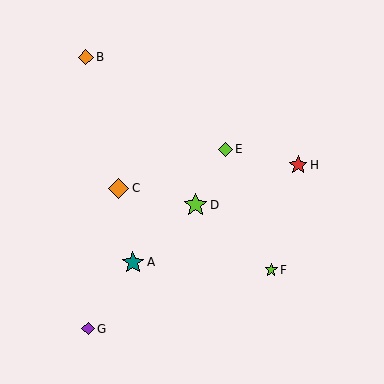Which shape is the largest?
The lime star (labeled D) is the largest.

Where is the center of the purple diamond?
The center of the purple diamond is at (88, 329).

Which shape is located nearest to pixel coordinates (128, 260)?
The teal star (labeled A) at (133, 262) is nearest to that location.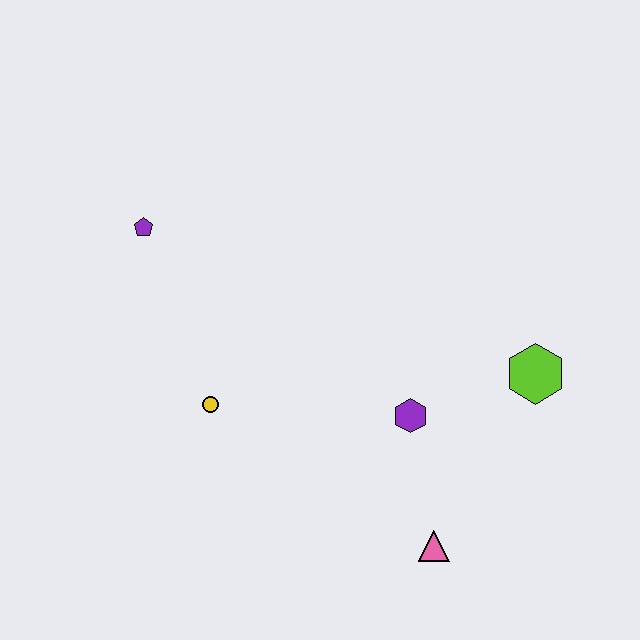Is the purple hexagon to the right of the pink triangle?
No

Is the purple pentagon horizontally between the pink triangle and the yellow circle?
No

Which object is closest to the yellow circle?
The purple pentagon is closest to the yellow circle.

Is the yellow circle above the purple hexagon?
Yes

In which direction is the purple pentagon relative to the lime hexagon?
The purple pentagon is to the left of the lime hexagon.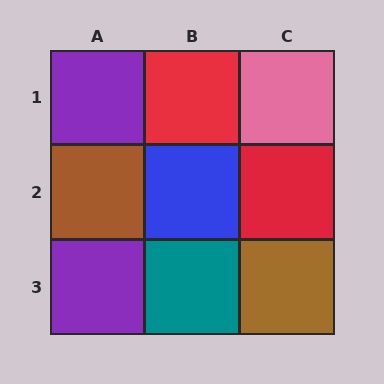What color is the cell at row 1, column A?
Purple.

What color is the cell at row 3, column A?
Purple.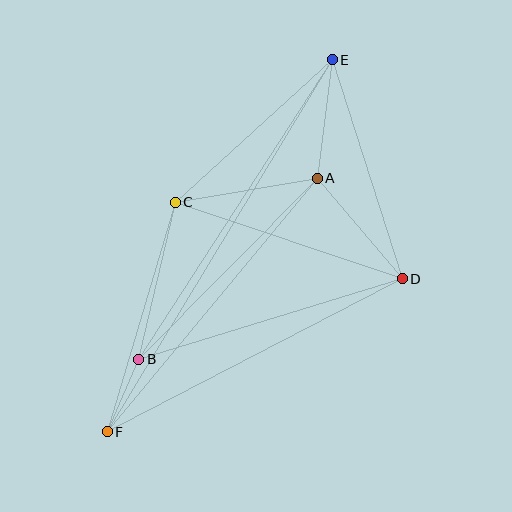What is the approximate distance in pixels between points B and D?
The distance between B and D is approximately 275 pixels.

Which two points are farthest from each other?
Points E and F are farthest from each other.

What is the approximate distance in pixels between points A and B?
The distance between A and B is approximately 254 pixels.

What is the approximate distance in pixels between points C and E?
The distance between C and E is approximately 212 pixels.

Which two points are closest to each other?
Points B and F are closest to each other.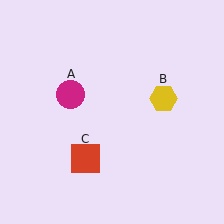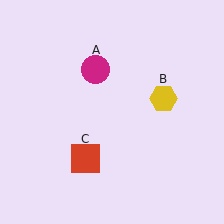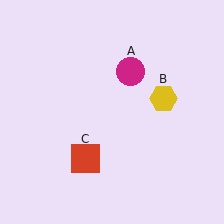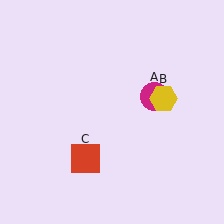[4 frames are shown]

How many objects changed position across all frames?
1 object changed position: magenta circle (object A).